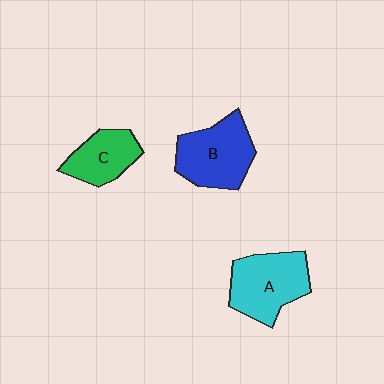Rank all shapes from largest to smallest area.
From largest to smallest: B (blue), A (cyan), C (green).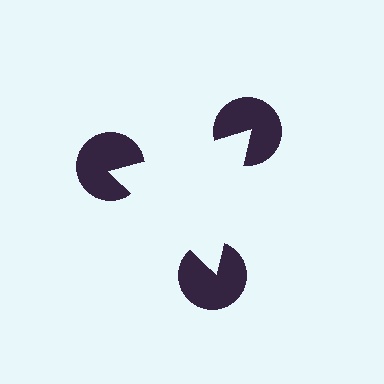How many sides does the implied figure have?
3 sides.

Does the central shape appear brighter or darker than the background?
It typically appears slightly brighter than the background, even though no actual brightness change is drawn.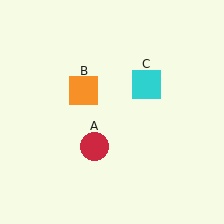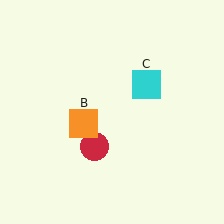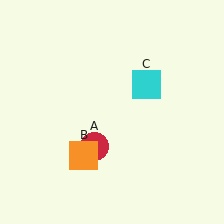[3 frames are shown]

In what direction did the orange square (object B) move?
The orange square (object B) moved down.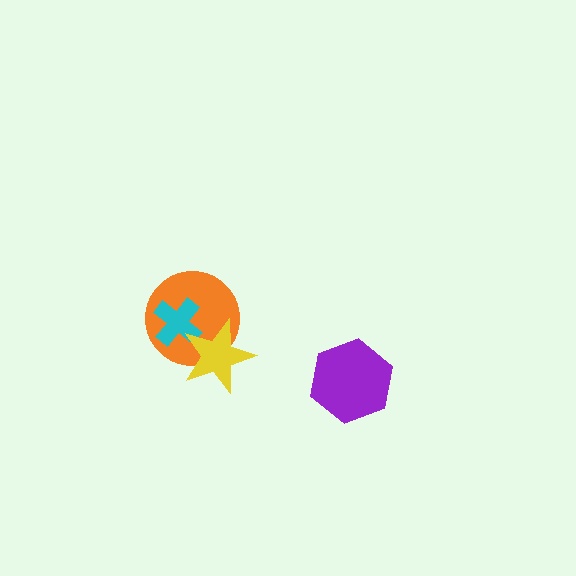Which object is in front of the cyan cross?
The yellow star is in front of the cyan cross.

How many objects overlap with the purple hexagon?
0 objects overlap with the purple hexagon.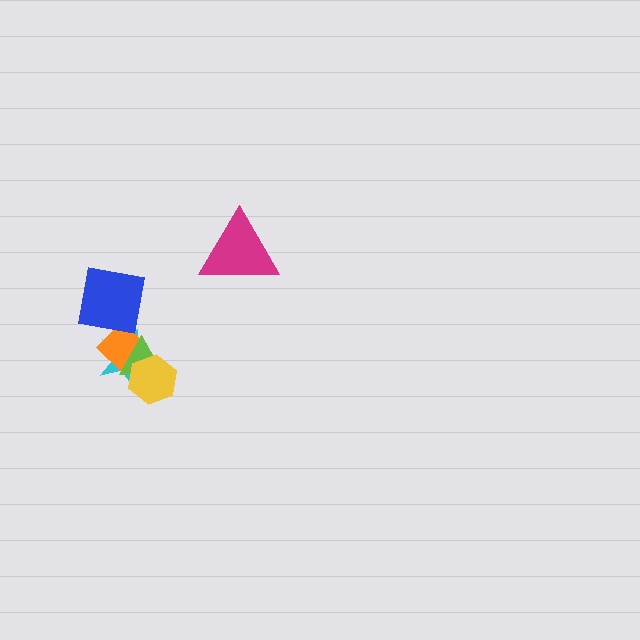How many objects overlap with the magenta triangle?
0 objects overlap with the magenta triangle.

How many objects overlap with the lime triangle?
3 objects overlap with the lime triangle.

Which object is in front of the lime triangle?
The yellow hexagon is in front of the lime triangle.